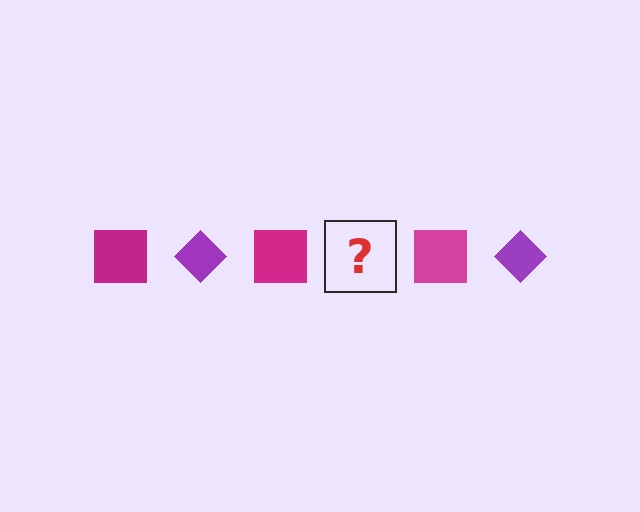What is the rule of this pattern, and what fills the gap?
The rule is that the pattern alternates between magenta square and purple diamond. The gap should be filled with a purple diamond.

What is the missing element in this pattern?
The missing element is a purple diamond.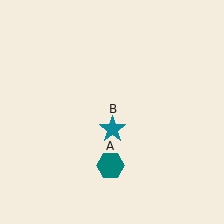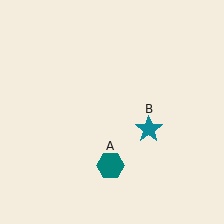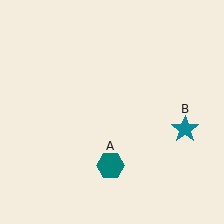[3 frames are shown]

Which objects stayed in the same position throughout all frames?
Teal hexagon (object A) remained stationary.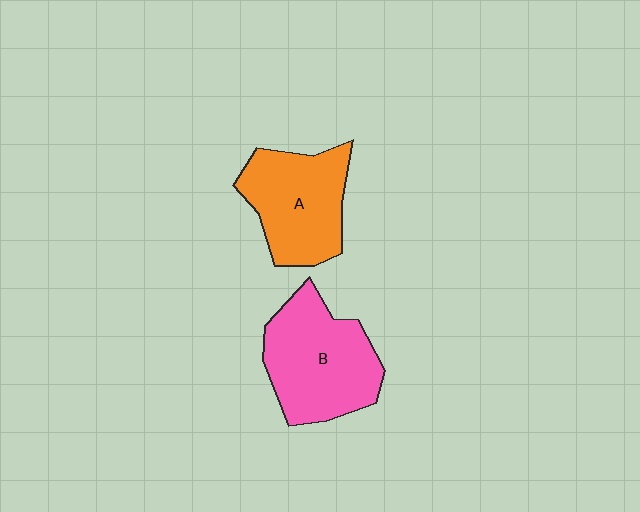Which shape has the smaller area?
Shape A (orange).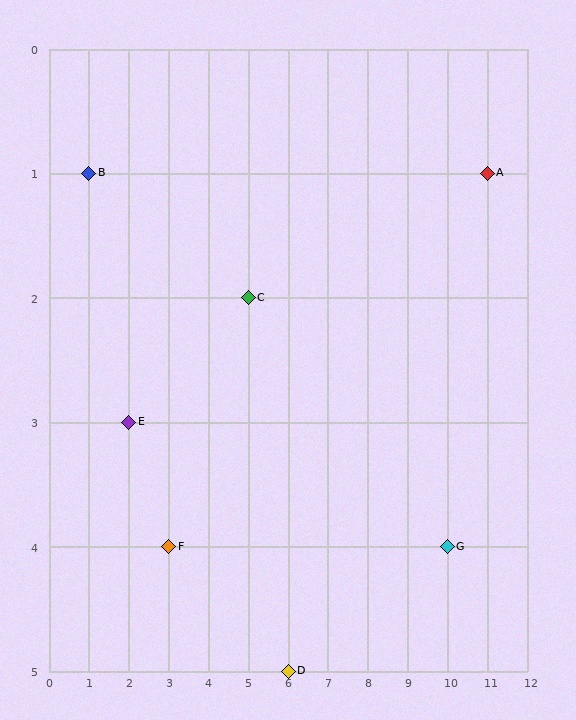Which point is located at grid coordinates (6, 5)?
Point D is at (6, 5).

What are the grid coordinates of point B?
Point B is at grid coordinates (1, 1).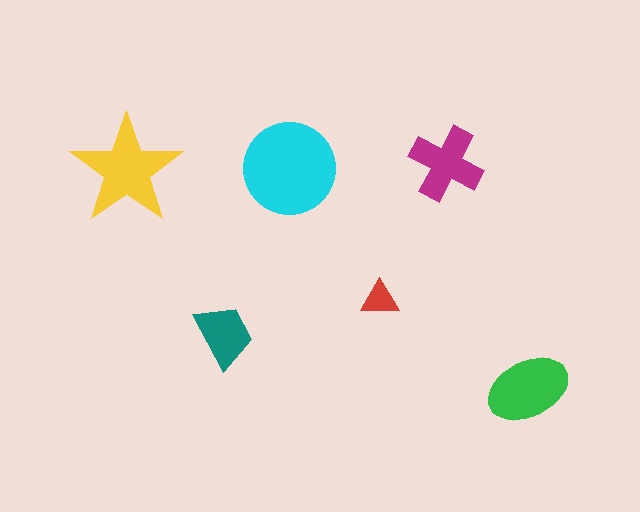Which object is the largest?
The cyan circle.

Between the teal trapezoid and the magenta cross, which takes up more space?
The magenta cross.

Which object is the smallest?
The red triangle.